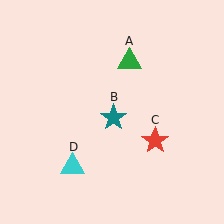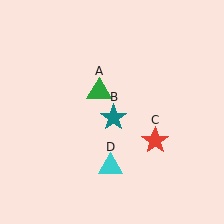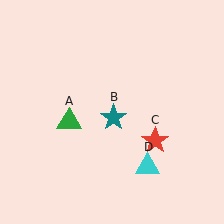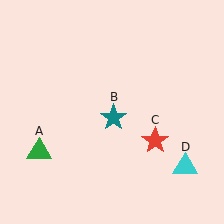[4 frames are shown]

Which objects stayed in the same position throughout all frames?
Teal star (object B) and red star (object C) remained stationary.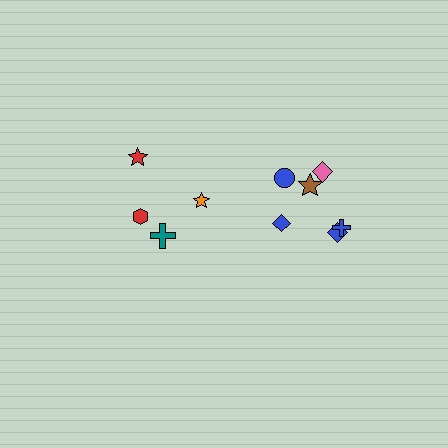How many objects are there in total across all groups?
There are 10 objects.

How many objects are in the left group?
There are 4 objects.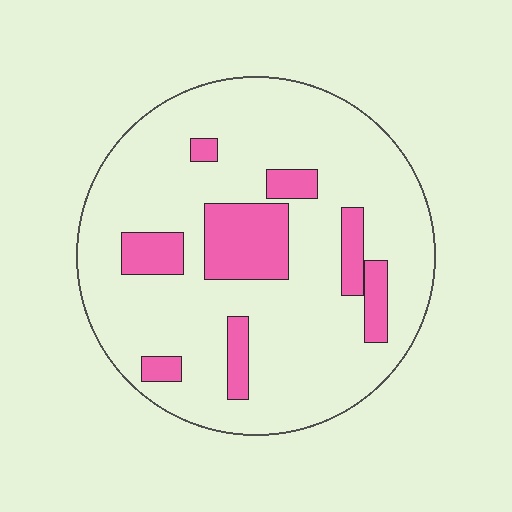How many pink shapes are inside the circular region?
8.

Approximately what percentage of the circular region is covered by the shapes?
Approximately 20%.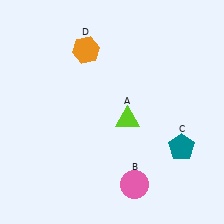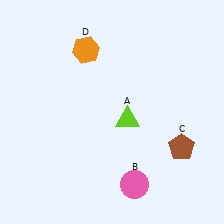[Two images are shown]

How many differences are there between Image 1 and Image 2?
There is 1 difference between the two images.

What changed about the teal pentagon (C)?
In Image 1, C is teal. In Image 2, it changed to brown.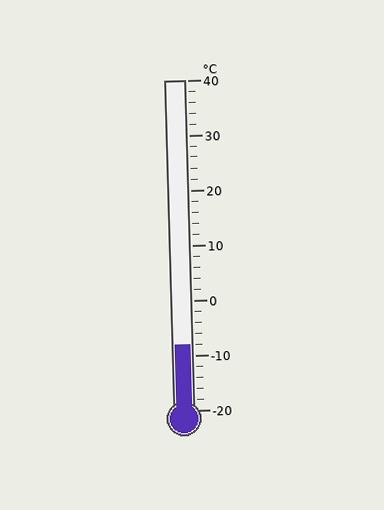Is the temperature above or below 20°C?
The temperature is below 20°C.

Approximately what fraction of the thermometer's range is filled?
The thermometer is filled to approximately 20% of its range.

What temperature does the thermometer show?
The thermometer shows approximately -8°C.